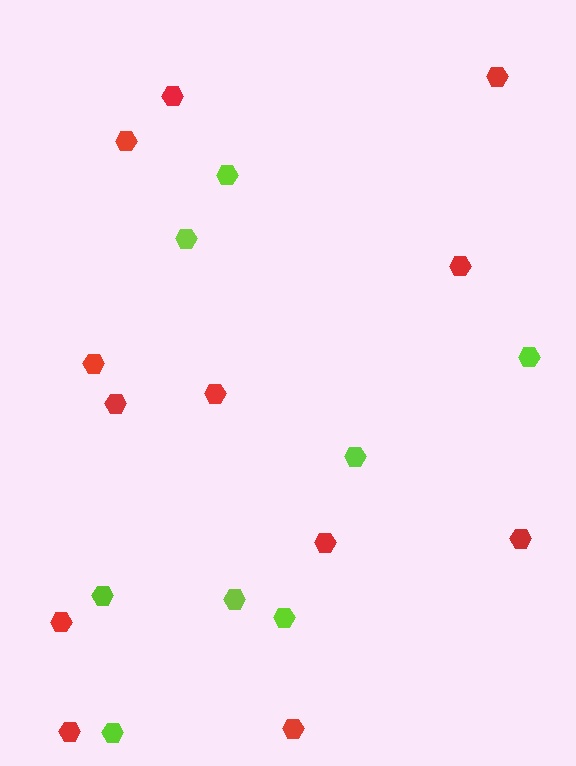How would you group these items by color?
There are 2 groups: one group of lime hexagons (8) and one group of red hexagons (12).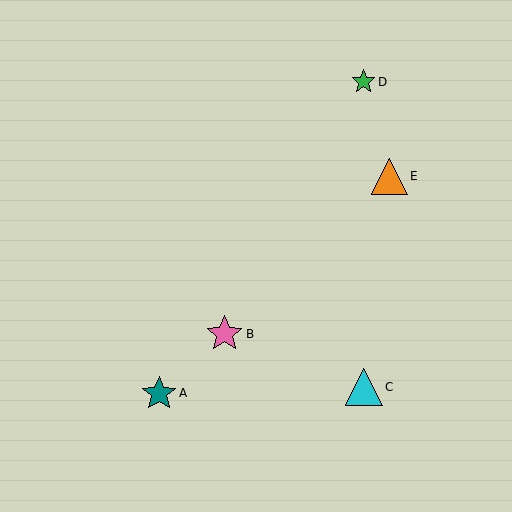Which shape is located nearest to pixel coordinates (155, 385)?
The teal star (labeled A) at (159, 393) is nearest to that location.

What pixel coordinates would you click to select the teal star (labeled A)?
Click at (159, 393) to select the teal star A.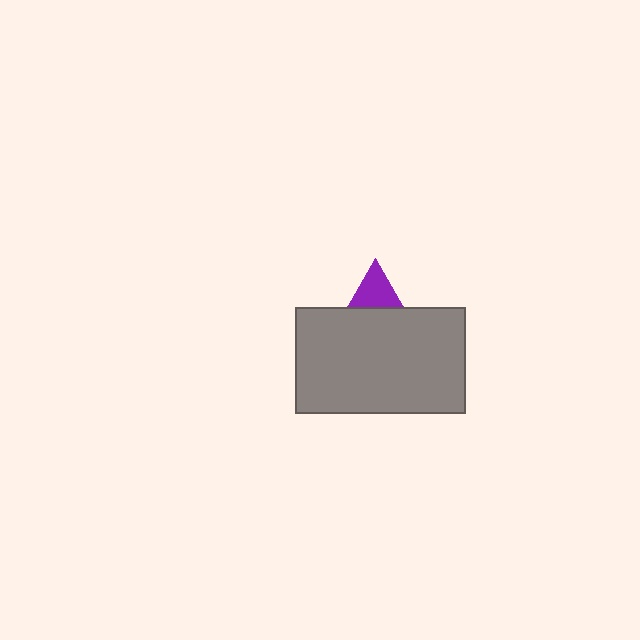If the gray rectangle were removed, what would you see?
You would see the complete purple triangle.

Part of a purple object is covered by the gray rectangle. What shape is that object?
It is a triangle.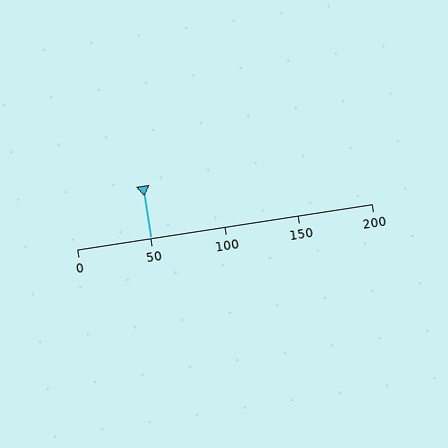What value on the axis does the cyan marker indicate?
The marker indicates approximately 50.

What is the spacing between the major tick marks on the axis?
The major ticks are spaced 50 apart.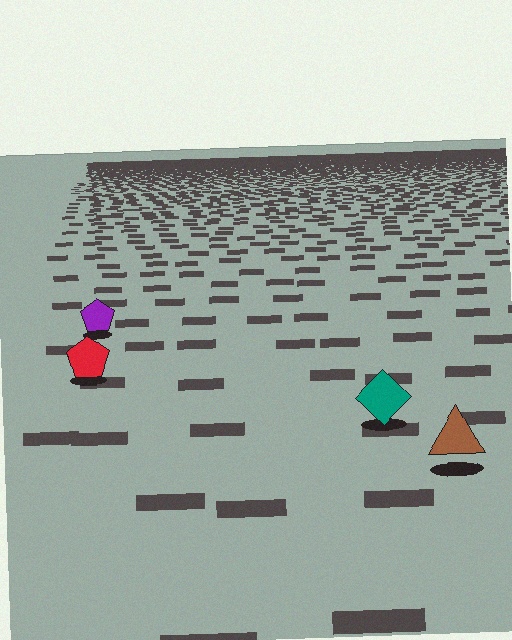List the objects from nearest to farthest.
From nearest to farthest: the brown triangle, the teal diamond, the red pentagon, the purple pentagon.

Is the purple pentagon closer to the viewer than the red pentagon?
No. The red pentagon is closer — you can tell from the texture gradient: the ground texture is coarser near it.